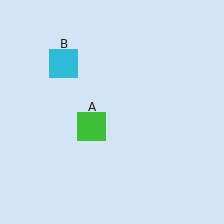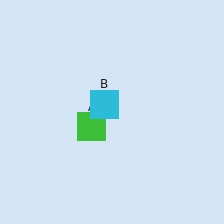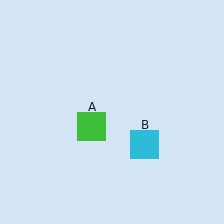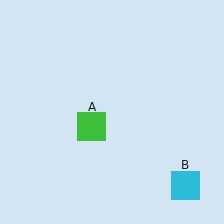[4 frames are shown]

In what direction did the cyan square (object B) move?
The cyan square (object B) moved down and to the right.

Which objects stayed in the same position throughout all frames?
Green square (object A) remained stationary.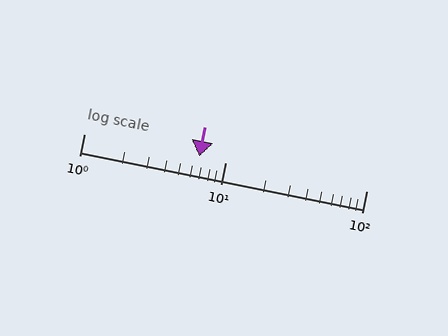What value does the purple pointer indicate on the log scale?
The pointer indicates approximately 6.5.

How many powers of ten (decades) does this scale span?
The scale spans 2 decades, from 1 to 100.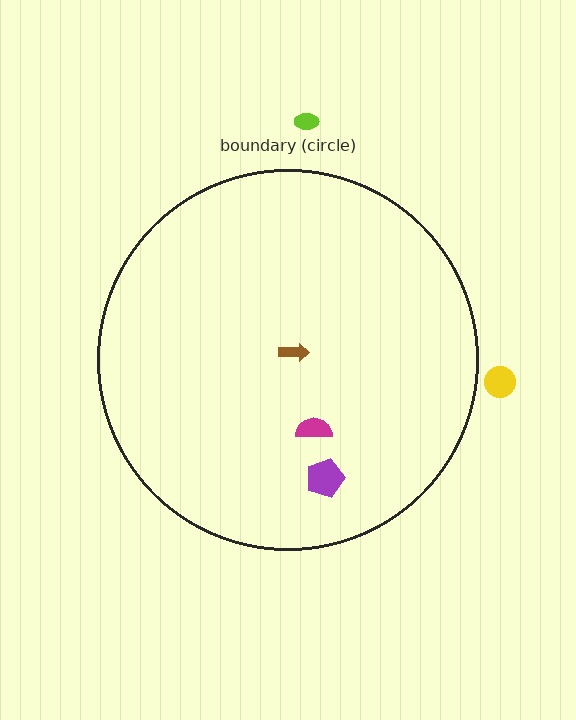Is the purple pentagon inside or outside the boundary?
Inside.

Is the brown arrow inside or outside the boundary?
Inside.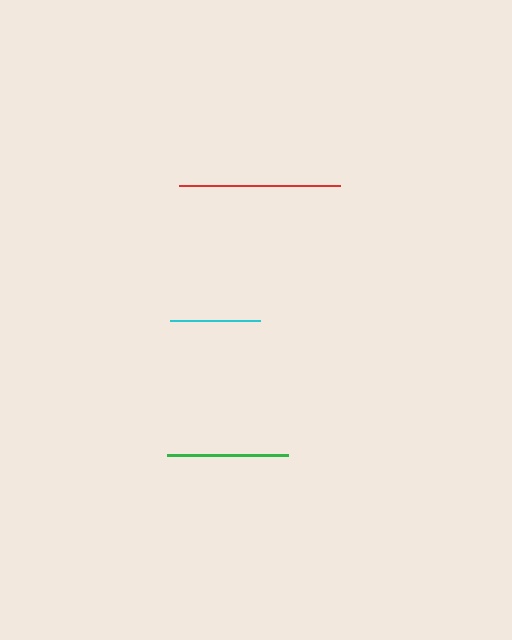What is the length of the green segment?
The green segment is approximately 120 pixels long.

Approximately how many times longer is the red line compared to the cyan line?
The red line is approximately 1.8 times the length of the cyan line.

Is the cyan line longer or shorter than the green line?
The green line is longer than the cyan line.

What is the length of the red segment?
The red segment is approximately 162 pixels long.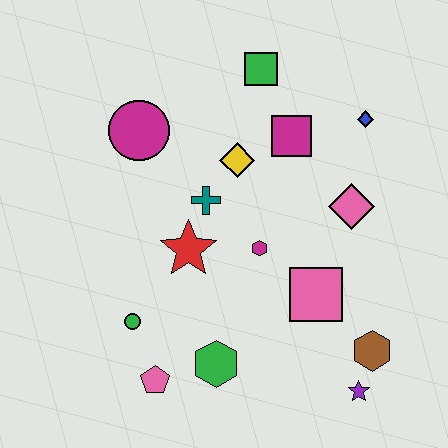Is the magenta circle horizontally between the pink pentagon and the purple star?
No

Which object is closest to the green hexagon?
The pink pentagon is closest to the green hexagon.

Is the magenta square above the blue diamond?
No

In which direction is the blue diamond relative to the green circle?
The blue diamond is to the right of the green circle.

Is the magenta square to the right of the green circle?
Yes